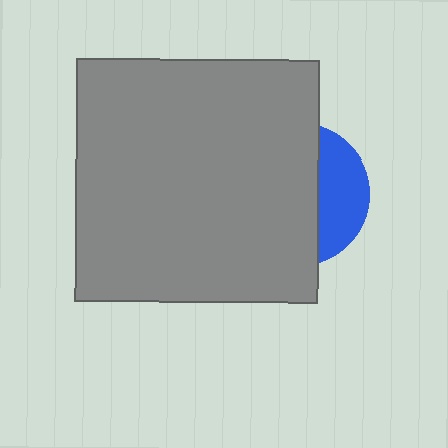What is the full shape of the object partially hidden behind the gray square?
The partially hidden object is a blue circle.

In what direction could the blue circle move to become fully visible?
The blue circle could move right. That would shift it out from behind the gray square entirely.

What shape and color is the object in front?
The object in front is a gray square.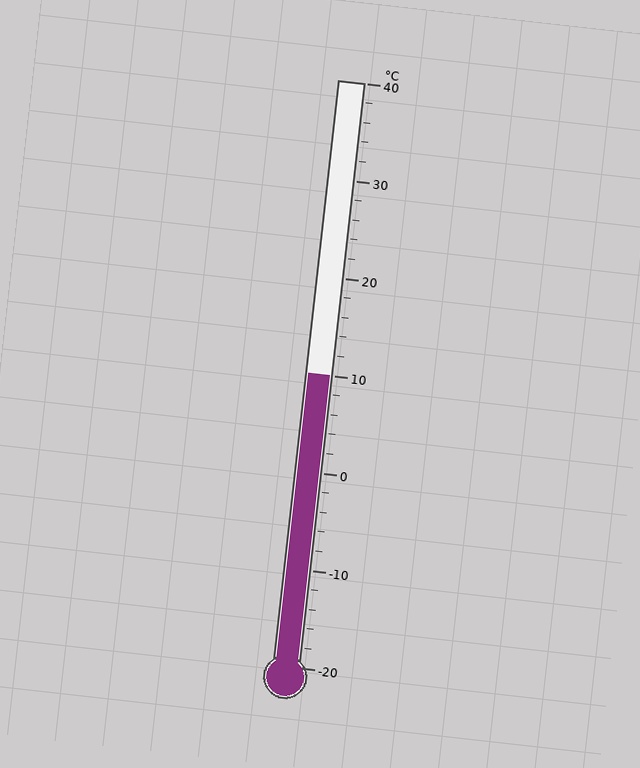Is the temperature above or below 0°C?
The temperature is above 0°C.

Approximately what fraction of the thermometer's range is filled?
The thermometer is filled to approximately 50% of its range.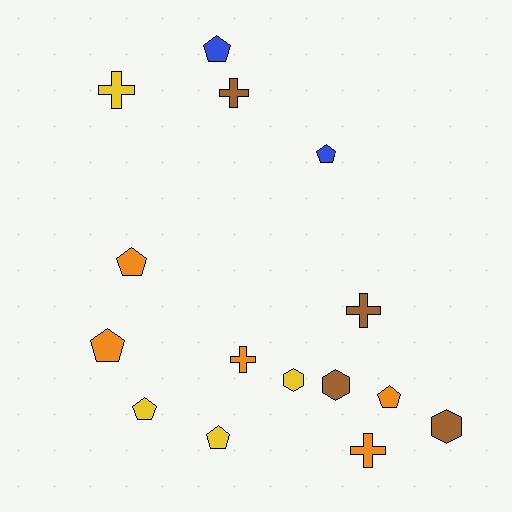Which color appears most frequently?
Orange, with 5 objects.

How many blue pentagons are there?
There are 2 blue pentagons.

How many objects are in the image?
There are 15 objects.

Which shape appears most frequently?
Pentagon, with 7 objects.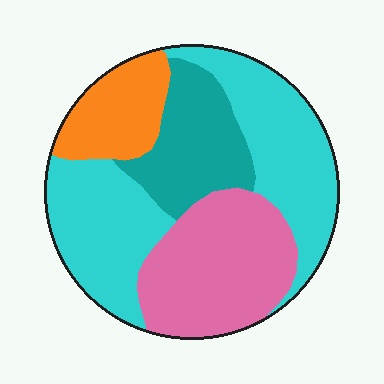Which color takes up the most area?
Cyan, at roughly 45%.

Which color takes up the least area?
Orange, at roughly 15%.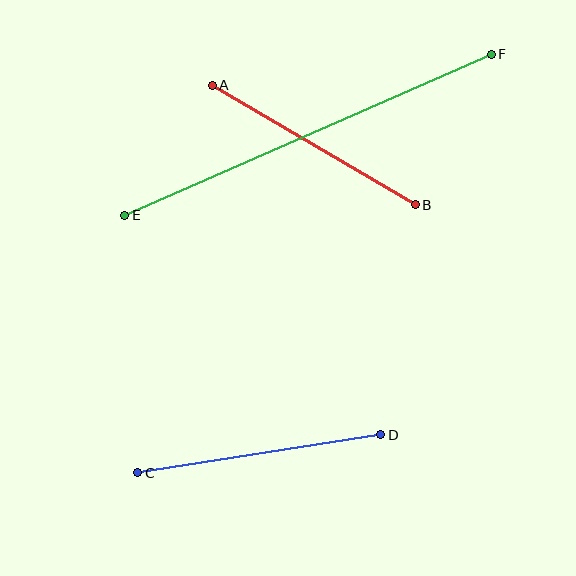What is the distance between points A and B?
The distance is approximately 236 pixels.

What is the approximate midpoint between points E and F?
The midpoint is at approximately (308, 135) pixels.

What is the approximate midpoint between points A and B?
The midpoint is at approximately (314, 145) pixels.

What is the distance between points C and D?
The distance is approximately 246 pixels.